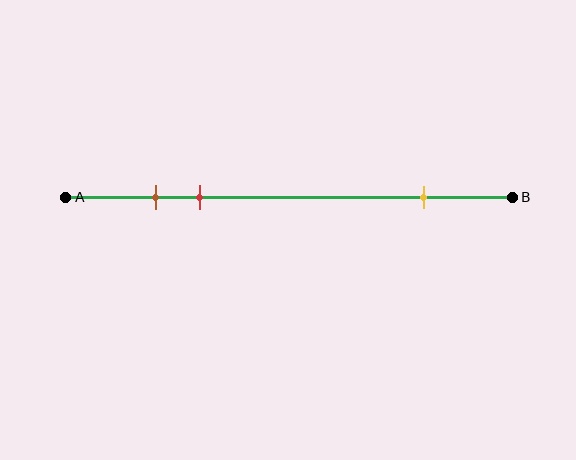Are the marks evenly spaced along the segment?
No, the marks are not evenly spaced.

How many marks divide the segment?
There are 3 marks dividing the segment.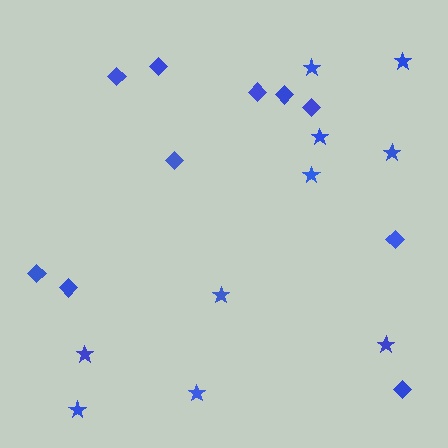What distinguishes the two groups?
There are 2 groups: one group of diamonds (10) and one group of stars (10).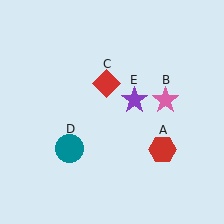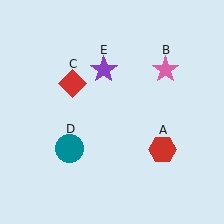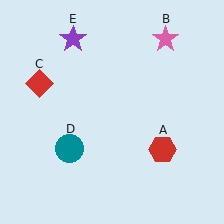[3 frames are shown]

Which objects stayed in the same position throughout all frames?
Red hexagon (object A) and teal circle (object D) remained stationary.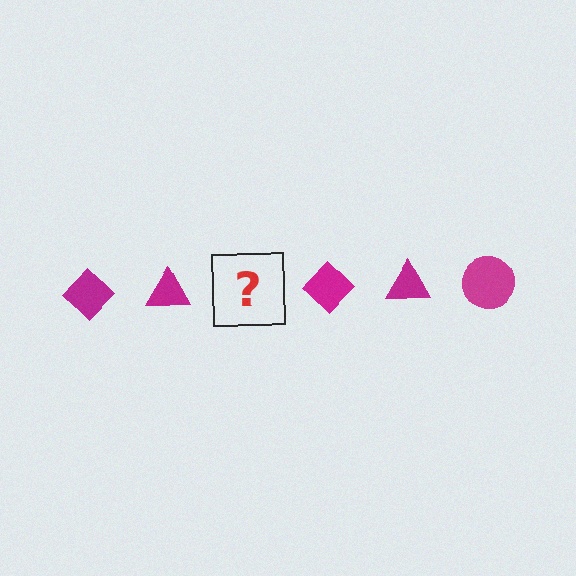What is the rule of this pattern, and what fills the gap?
The rule is that the pattern cycles through diamond, triangle, circle shapes in magenta. The gap should be filled with a magenta circle.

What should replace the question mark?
The question mark should be replaced with a magenta circle.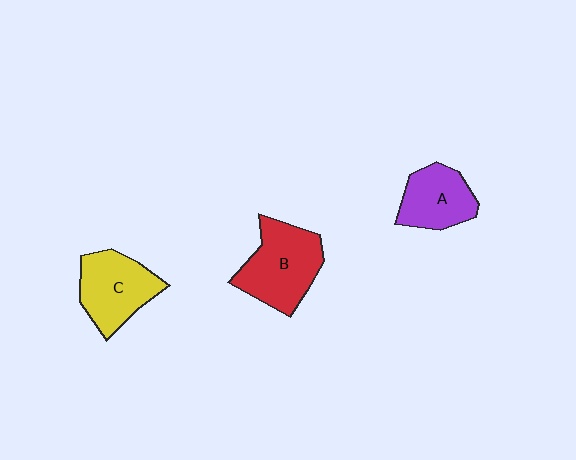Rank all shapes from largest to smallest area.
From largest to smallest: B (red), C (yellow), A (purple).